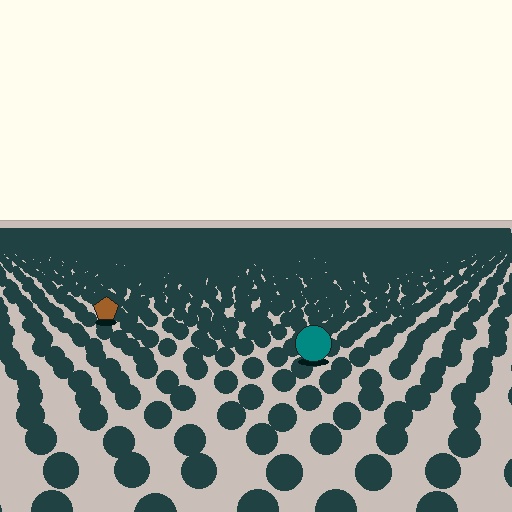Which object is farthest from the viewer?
The brown pentagon is farthest from the viewer. It appears smaller and the ground texture around it is denser.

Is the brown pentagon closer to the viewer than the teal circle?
No. The teal circle is closer — you can tell from the texture gradient: the ground texture is coarser near it.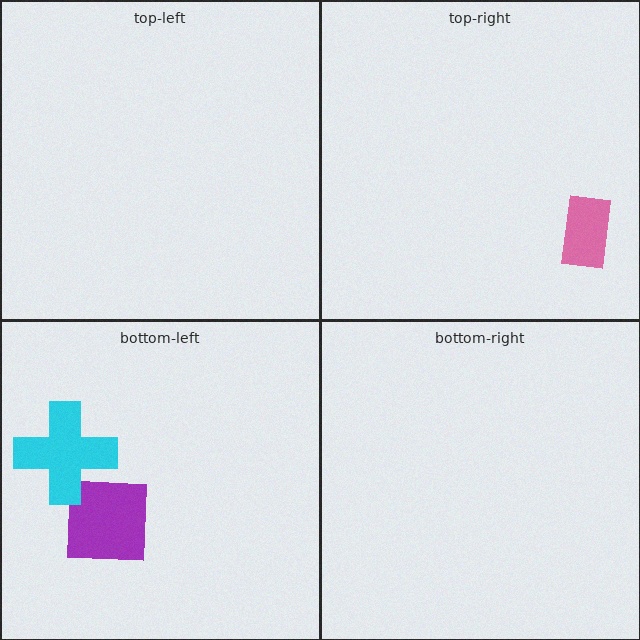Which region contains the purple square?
The bottom-left region.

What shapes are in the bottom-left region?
The purple square, the cyan cross.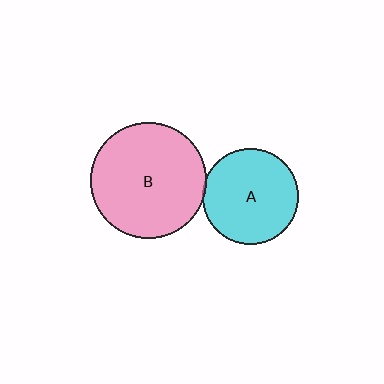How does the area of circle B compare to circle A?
Approximately 1.5 times.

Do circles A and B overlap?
Yes.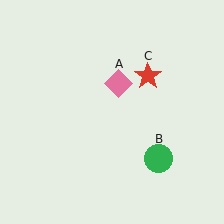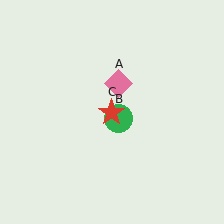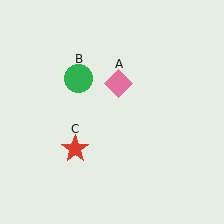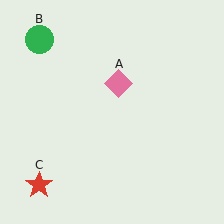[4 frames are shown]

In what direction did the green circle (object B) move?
The green circle (object B) moved up and to the left.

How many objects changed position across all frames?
2 objects changed position: green circle (object B), red star (object C).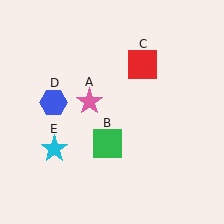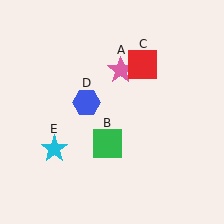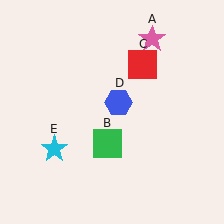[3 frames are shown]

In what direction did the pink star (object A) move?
The pink star (object A) moved up and to the right.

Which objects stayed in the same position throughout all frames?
Green square (object B) and red square (object C) and cyan star (object E) remained stationary.